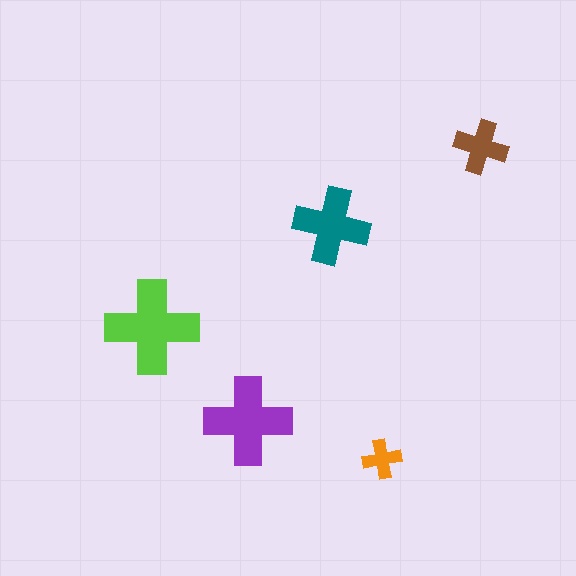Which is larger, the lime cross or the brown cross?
The lime one.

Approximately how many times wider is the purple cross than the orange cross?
About 2 times wider.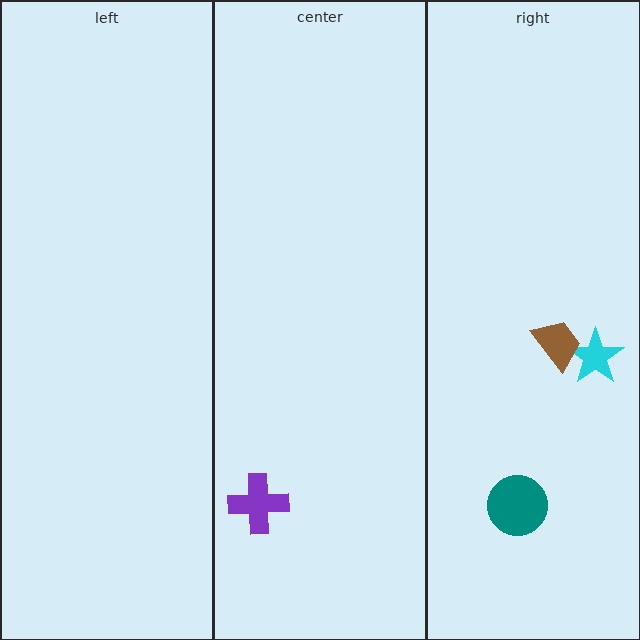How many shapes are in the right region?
3.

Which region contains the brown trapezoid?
The right region.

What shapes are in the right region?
The cyan star, the teal circle, the brown trapezoid.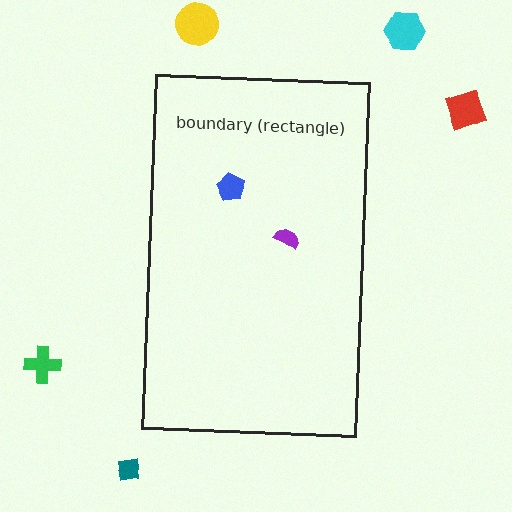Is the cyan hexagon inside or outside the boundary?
Outside.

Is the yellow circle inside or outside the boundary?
Outside.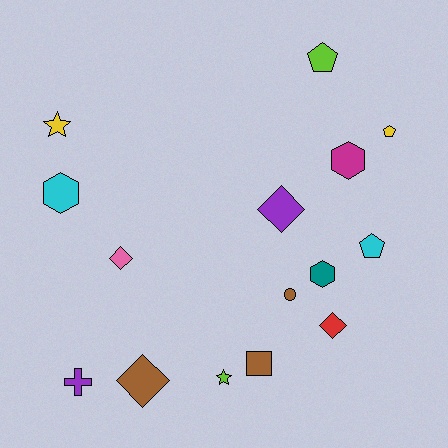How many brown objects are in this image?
There are 3 brown objects.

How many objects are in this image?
There are 15 objects.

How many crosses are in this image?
There is 1 cross.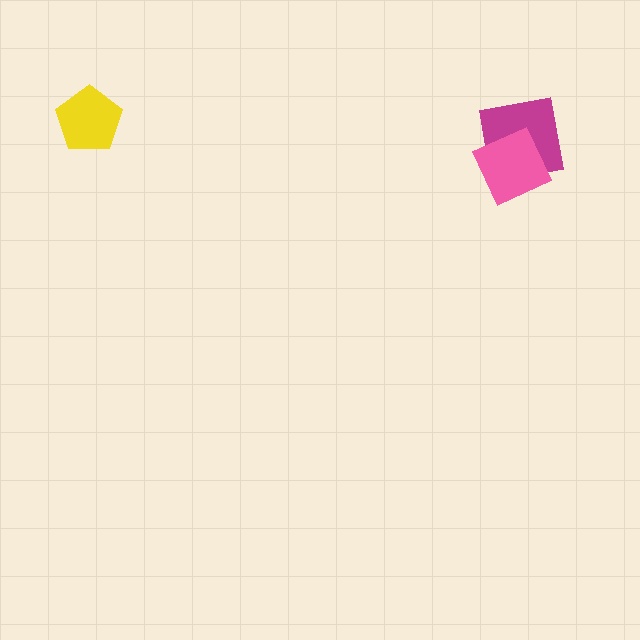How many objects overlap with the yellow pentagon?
0 objects overlap with the yellow pentagon.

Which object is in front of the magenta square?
The pink diamond is in front of the magenta square.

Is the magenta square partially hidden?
Yes, it is partially covered by another shape.